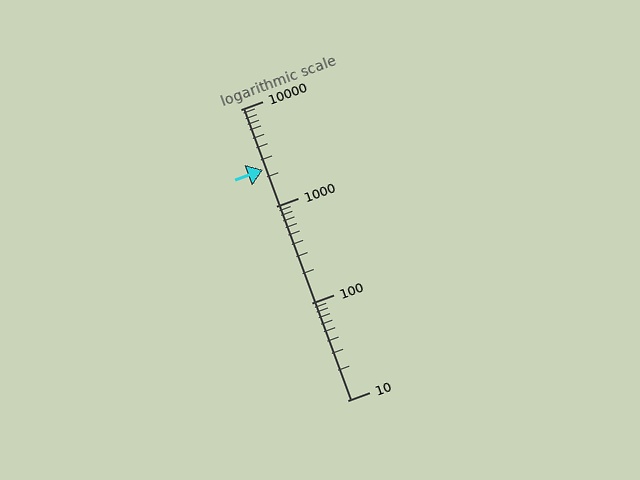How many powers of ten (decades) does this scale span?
The scale spans 3 decades, from 10 to 10000.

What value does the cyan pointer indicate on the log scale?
The pointer indicates approximately 2400.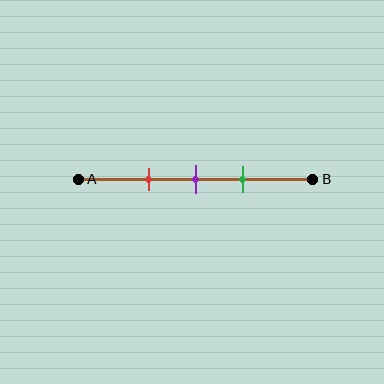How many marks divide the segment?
There are 3 marks dividing the segment.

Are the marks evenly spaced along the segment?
Yes, the marks are approximately evenly spaced.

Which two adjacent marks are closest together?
The purple and green marks are the closest adjacent pair.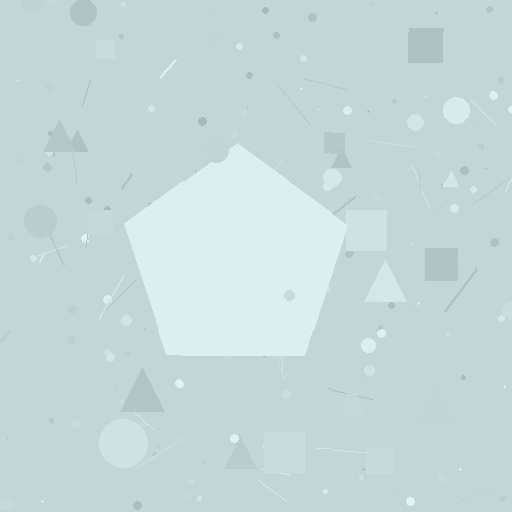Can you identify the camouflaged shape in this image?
The camouflaged shape is a pentagon.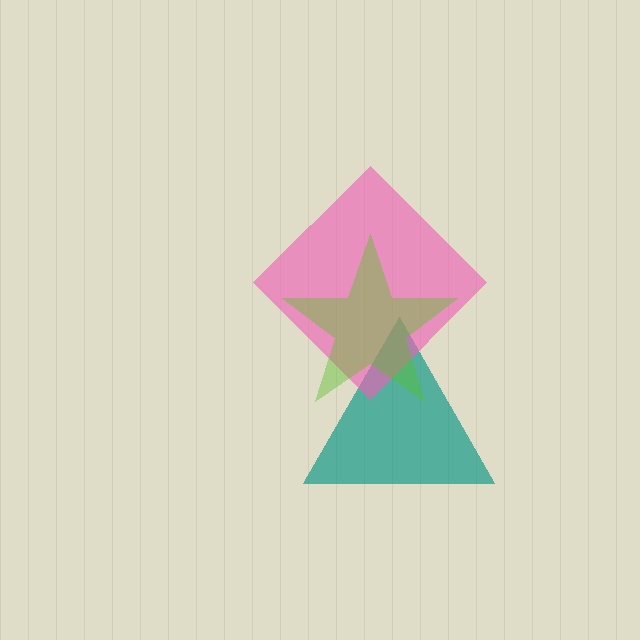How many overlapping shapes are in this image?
There are 3 overlapping shapes in the image.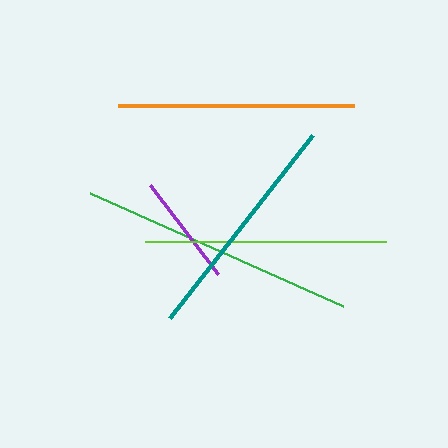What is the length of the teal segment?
The teal segment is approximately 232 pixels long.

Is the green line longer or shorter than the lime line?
The green line is longer than the lime line.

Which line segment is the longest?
The green line is the longest at approximately 276 pixels.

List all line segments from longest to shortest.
From longest to shortest: green, lime, orange, teal, purple.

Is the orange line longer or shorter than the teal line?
The orange line is longer than the teal line.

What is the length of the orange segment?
The orange segment is approximately 236 pixels long.